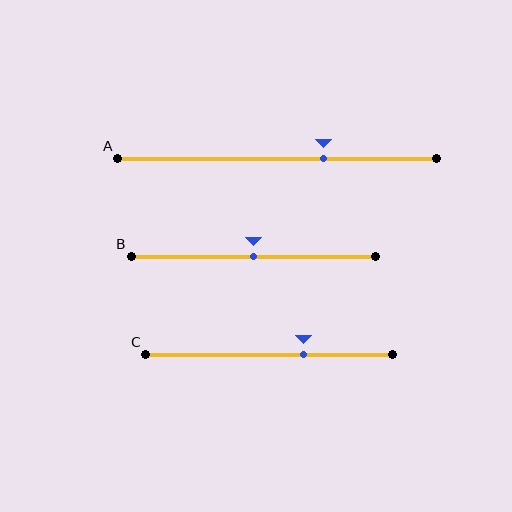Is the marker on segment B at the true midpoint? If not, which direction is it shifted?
Yes, the marker on segment B is at the true midpoint.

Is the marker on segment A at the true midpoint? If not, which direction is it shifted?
No, the marker on segment A is shifted to the right by about 14% of the segment length.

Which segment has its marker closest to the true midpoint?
Segment B has its marker closest to the true midpoint.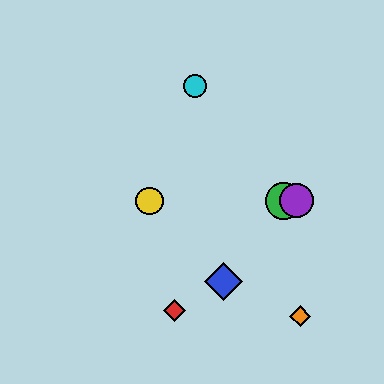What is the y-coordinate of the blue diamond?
The blue diamond is at y≈281.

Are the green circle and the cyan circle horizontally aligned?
No, the green circle is at y≈201 and the cyan circle is at y≈86.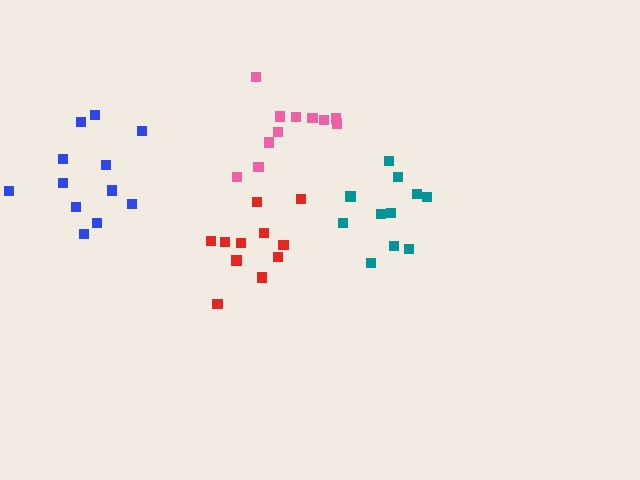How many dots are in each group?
Group 1: 11 dots, Group 2: 11 dots, Group 3: 12 dots, Group 4: 11 dots (45 total).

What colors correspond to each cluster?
The clusters are colored: red, teal, blue, pink.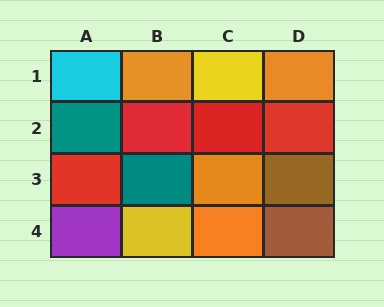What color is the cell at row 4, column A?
Purple.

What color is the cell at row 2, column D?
Red.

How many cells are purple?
1 cell is purple.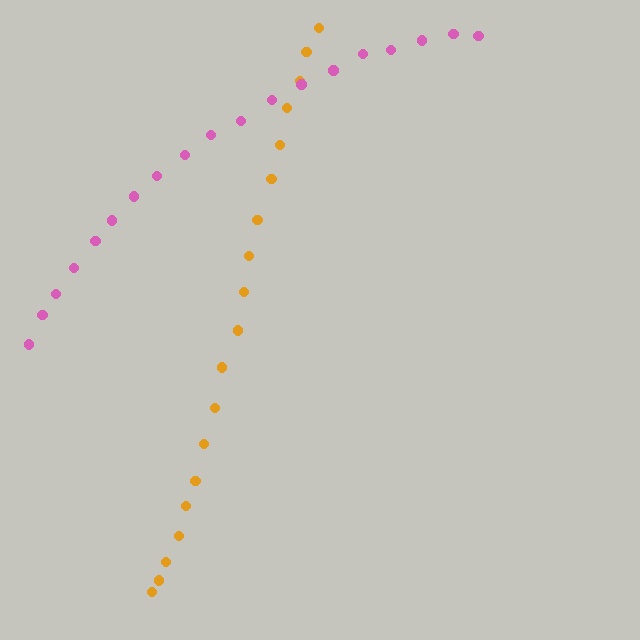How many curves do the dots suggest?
There are 2 distinct paths.